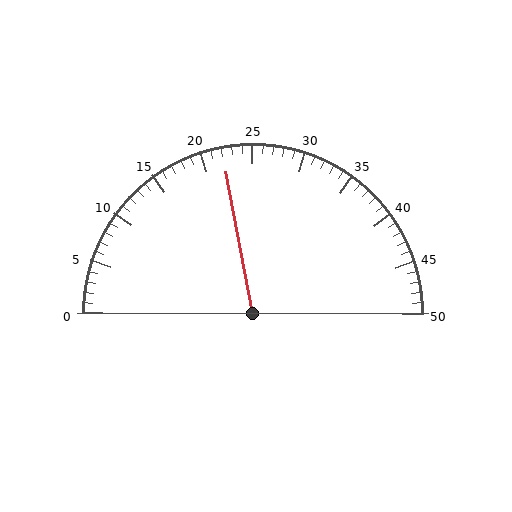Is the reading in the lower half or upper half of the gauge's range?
The reading is in the lower half of the range (0 to 50).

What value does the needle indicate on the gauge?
The needle indicates approximately 22.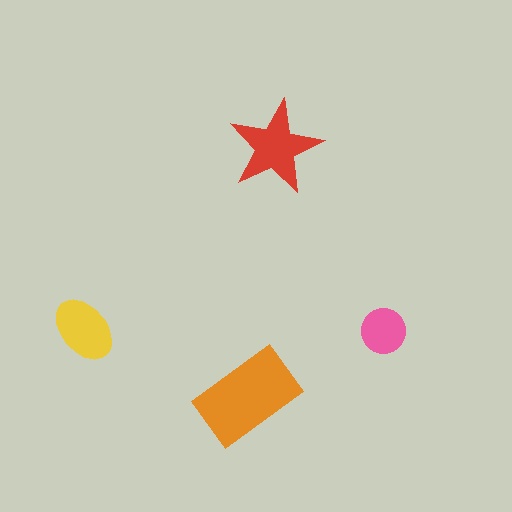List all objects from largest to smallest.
The orange rectangle, the red star, the yellow ellipse, the pink circle.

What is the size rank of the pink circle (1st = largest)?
4th.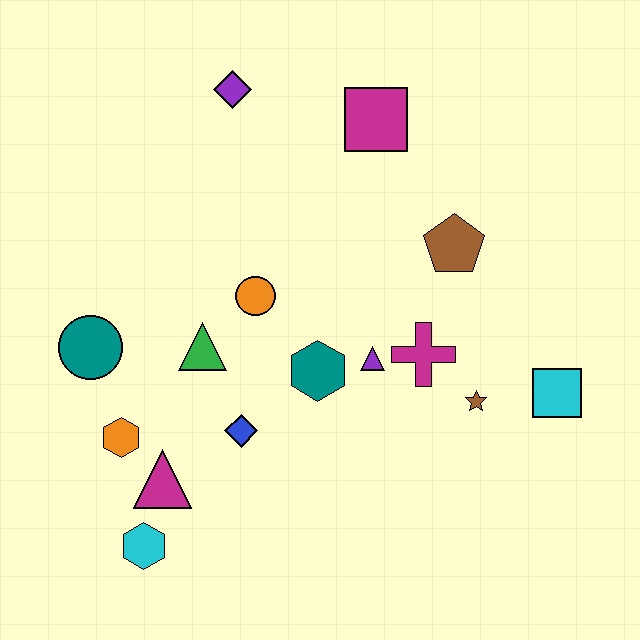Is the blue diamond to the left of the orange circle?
Yes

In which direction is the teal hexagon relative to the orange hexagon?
The teal hexagon is to the right of the orange hexagon.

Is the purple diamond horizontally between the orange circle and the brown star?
No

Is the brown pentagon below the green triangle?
No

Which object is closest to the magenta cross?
The purple triangle is closest to the magenta cross.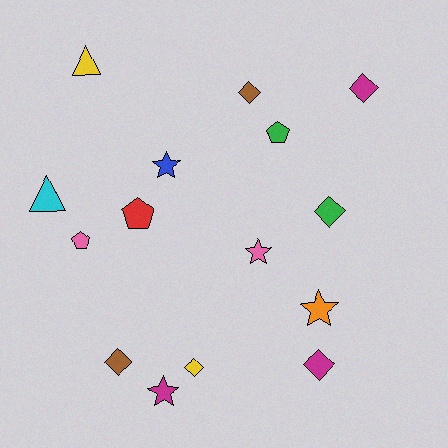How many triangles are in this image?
There are 2 triangles.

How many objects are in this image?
There are 15 objects.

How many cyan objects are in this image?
There is 1 cyan object.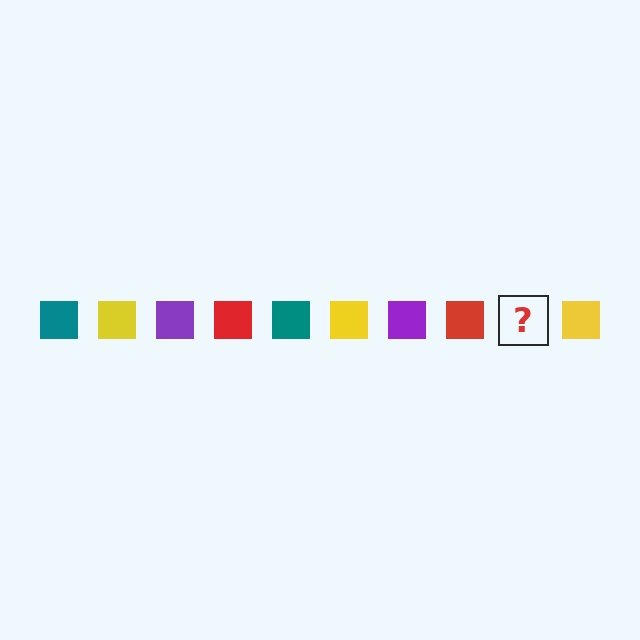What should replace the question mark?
The question mark should be replaced with a teal square.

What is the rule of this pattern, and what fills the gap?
The rule is that the pattern cycles through teal, yellow, purple, red squares. The gap should be filled with a teal square.